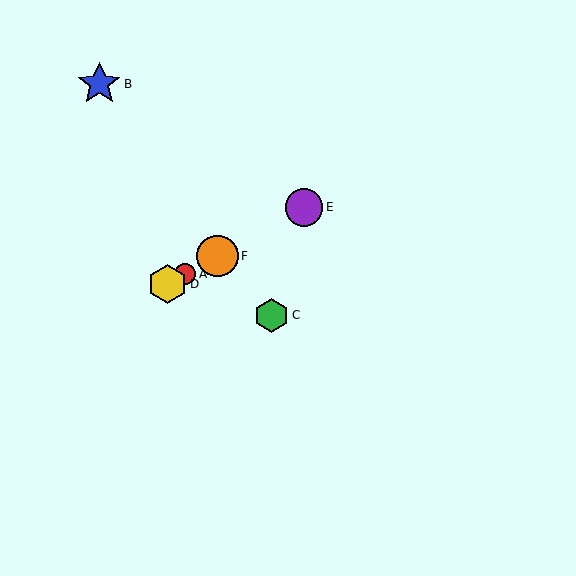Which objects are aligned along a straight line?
Objects A, D, E, F are aligned along a straight line.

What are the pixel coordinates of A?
Object A is at (185, 274).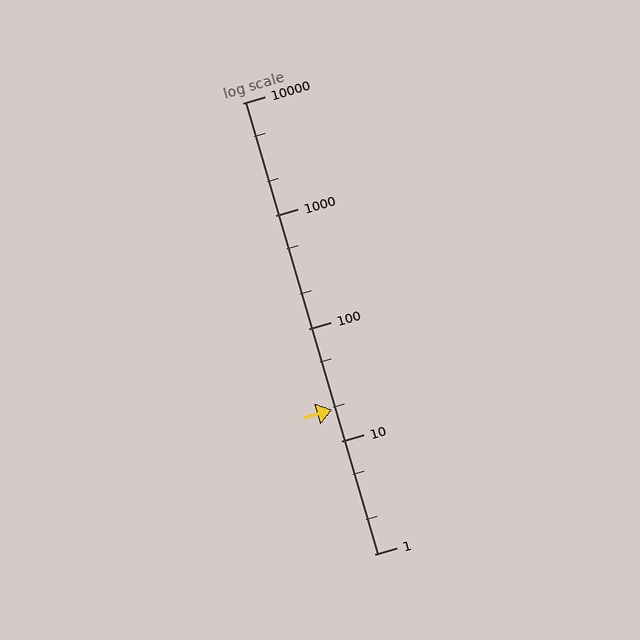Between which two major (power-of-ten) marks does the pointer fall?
The pointer is between 10 and 100.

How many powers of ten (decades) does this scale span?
The scale spans 4 decades, from 1 to 10000.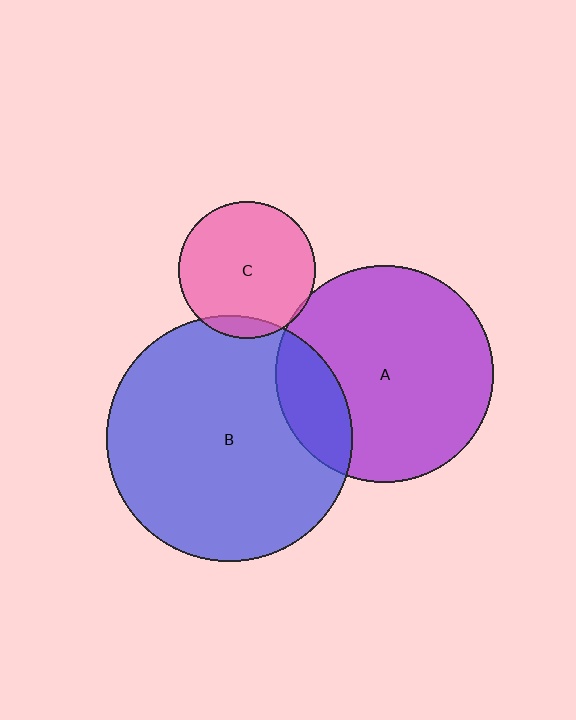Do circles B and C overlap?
Yes.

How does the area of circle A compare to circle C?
Approximately 2.5 times.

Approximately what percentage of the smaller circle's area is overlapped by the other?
Approximately 10%.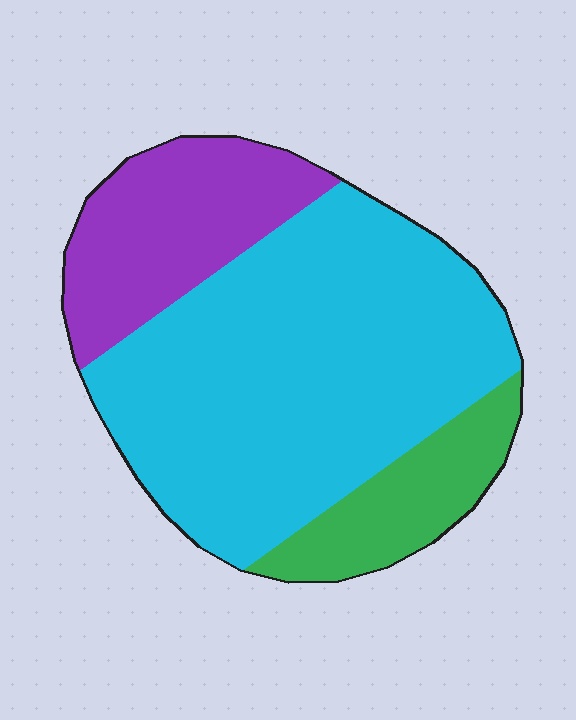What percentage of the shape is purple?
Purple takes up less than a quarter of the shape.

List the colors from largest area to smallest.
From largest to smallest: cyan, purple, green.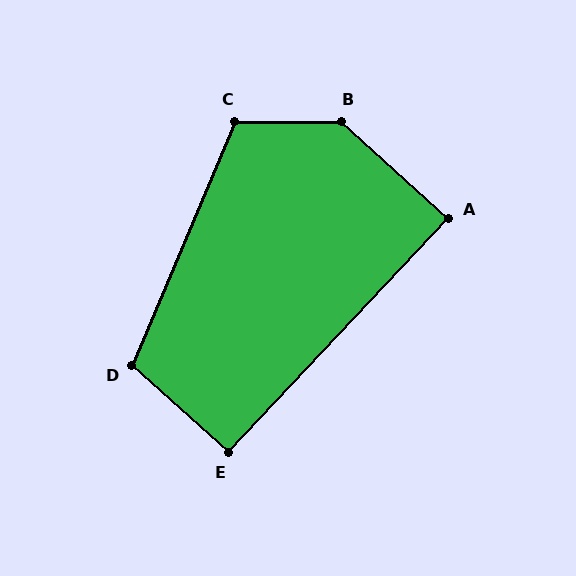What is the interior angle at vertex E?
Approximately 91 degrees (approximately right).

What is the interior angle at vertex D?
Approximately 109 degrees (obtuse).